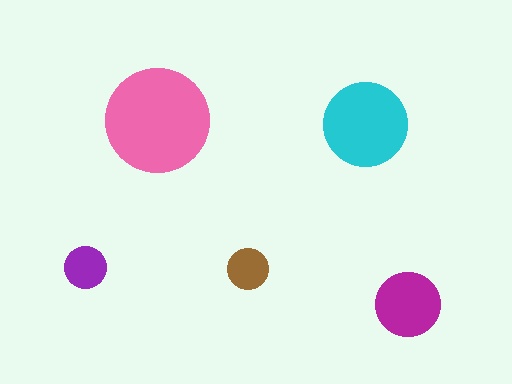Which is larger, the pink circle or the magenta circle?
The pink one.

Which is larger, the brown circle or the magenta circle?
The magenta one.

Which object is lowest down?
The magenta circle is bottommost.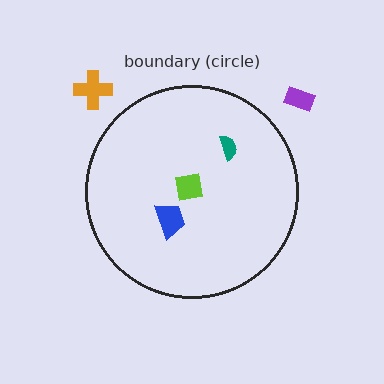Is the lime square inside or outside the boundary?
Inside.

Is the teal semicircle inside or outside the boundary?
Inside.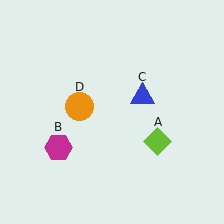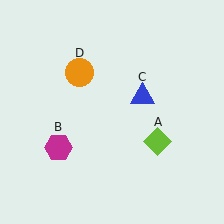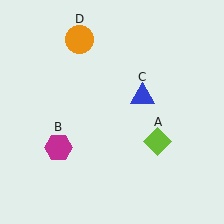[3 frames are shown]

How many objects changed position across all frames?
1 object changed position: orange circle (object D).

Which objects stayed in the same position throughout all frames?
Lime diamond (object A) and magenta hexagon (object B) and blue triangle (object C) remained stationary.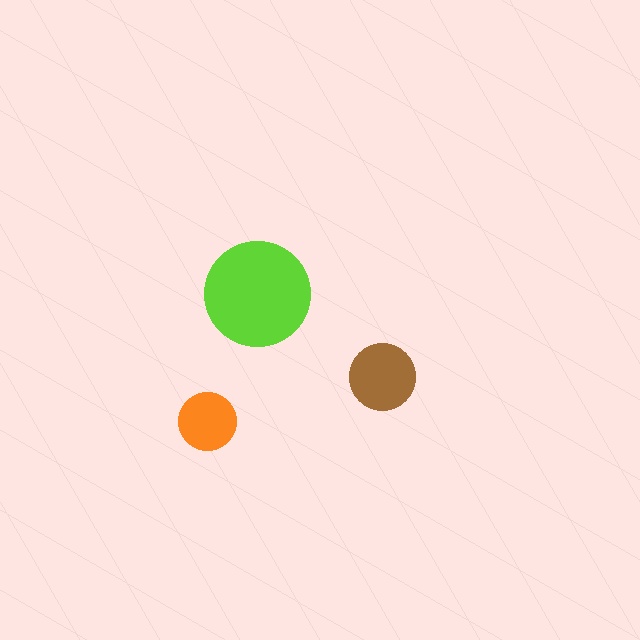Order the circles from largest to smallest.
the lime one, the brown one, the orange one.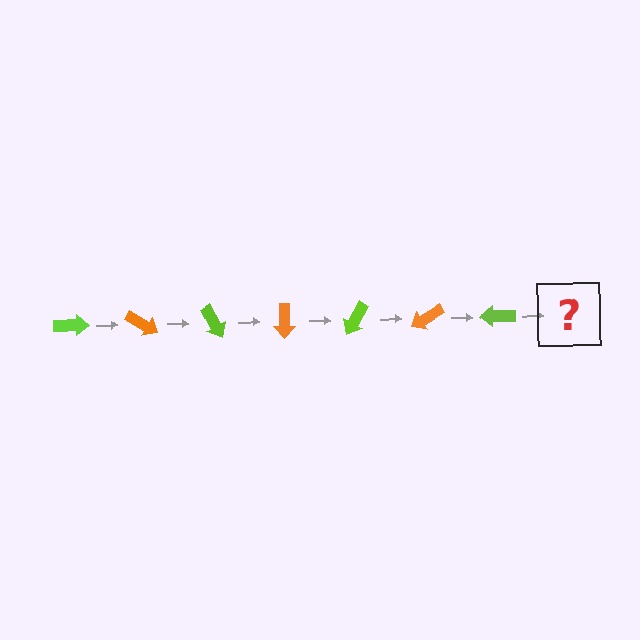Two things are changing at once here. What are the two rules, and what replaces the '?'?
The two rules are that it rotates 30 degrees each step and the color cycles through lime and orange. The '?' should be an orange arrow, rotated 210 degrees from the start.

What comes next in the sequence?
The next element should be an orange arrow, rotated 210 degrees from the start.